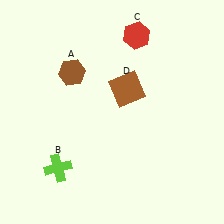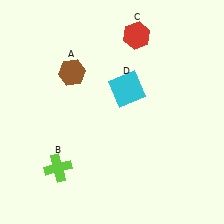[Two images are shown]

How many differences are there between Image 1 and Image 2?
There is 1 difference between the two images.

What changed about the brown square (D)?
In Image 1, D is brown. In Image 2, it changed to cyan.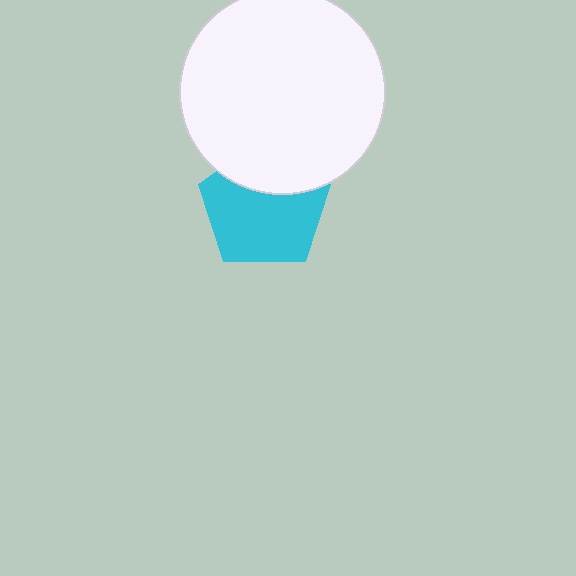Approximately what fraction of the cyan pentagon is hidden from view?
Roughly 31% of the cyan pentagon is hidden behind the white circle.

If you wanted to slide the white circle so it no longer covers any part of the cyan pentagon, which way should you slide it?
Slide it up — that is the most direct way to separate the two shapes.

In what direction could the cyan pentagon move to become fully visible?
The cyan pentagon could move down. That would shift it out from behind the white circle entirely.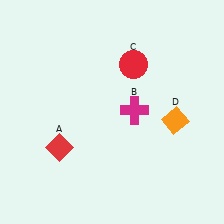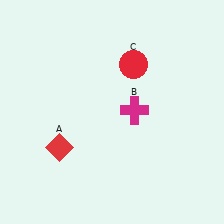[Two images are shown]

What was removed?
The orange diamond (D) was removed in Image 2.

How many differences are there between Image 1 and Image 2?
There is 1 difference between the two images.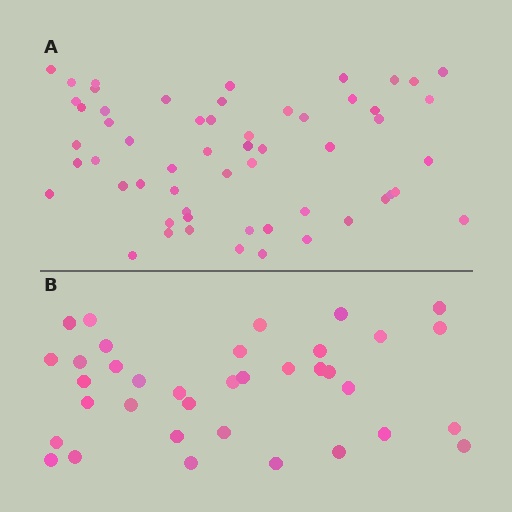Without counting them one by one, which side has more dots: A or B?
Region A (the top region) has more dots.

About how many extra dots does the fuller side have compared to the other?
Region A has approximately 20 more dots than region B.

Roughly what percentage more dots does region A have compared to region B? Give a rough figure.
About 60% more.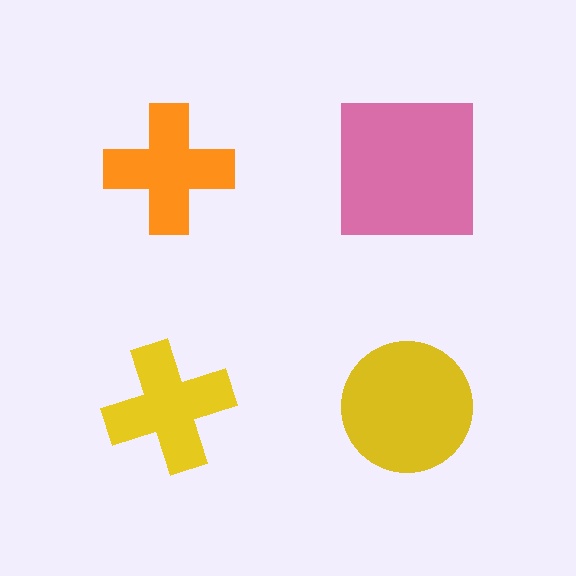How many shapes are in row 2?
2 shapes.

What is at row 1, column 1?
An orange cross.